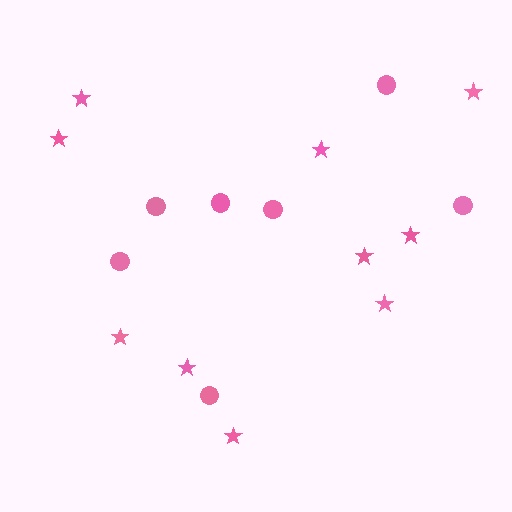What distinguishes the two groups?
There are 2 groups: one group of stars (10) and one group of circles (7).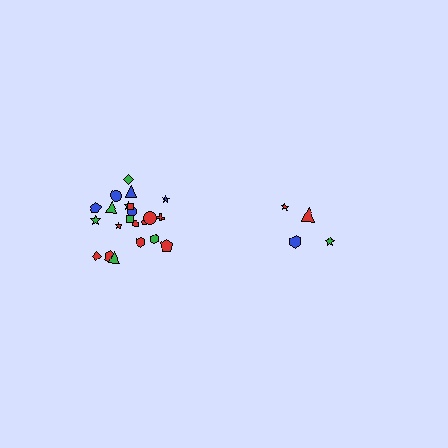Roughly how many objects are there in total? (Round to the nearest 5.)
Roughly 25 objects in total.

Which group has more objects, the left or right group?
The left group.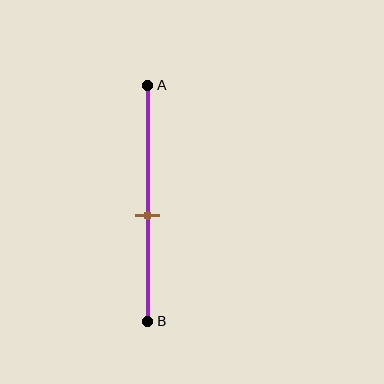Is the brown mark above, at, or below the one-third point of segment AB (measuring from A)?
The brown mark is below the one-third point of segment AB.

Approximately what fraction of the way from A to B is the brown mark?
The brown mark is approximately 55% of the way from A to B.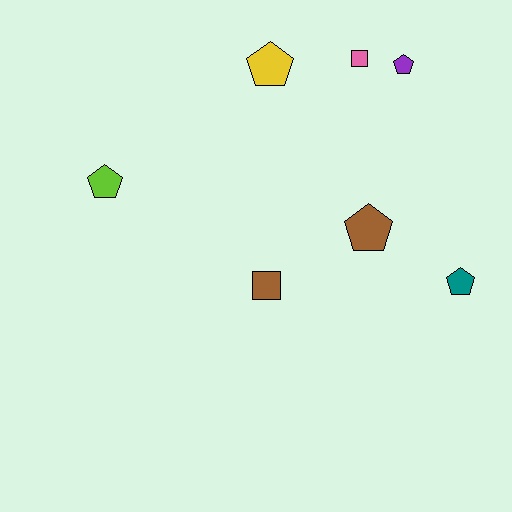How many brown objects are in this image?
There are 2 brown objects.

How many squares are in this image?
There are 2 squares.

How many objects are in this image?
There are 7 objects.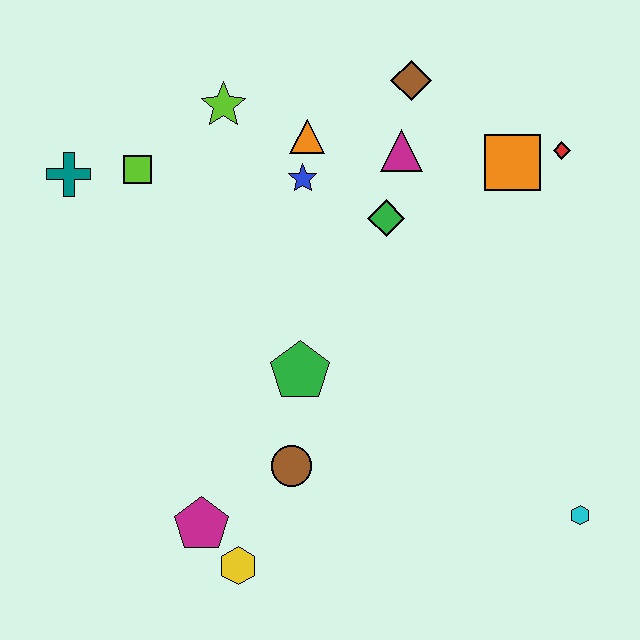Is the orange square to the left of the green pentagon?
No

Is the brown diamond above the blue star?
Yes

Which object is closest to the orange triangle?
The blue star is closest to the orange triangle.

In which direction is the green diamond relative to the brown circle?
The green diamond is above the brown circle.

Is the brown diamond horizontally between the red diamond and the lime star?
Yes